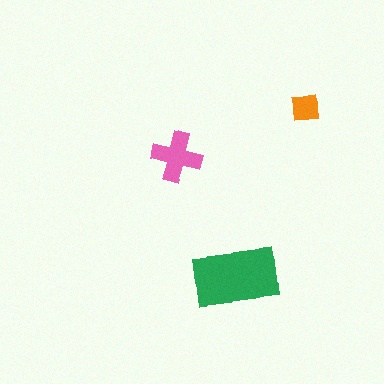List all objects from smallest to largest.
The orange square, the pink cross, the green rectangle.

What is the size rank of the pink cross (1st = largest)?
2nd.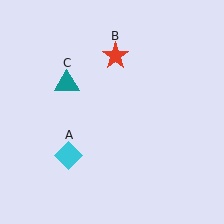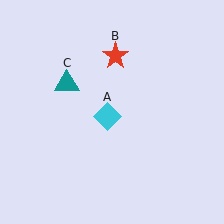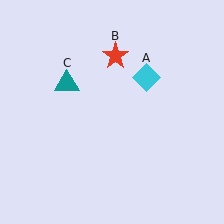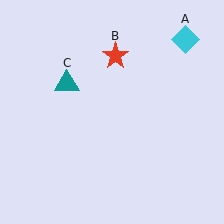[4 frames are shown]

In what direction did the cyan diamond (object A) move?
The cyan diamond (object A) moved up and to the right.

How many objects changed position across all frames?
1 object changed position: cyan diamond (object A).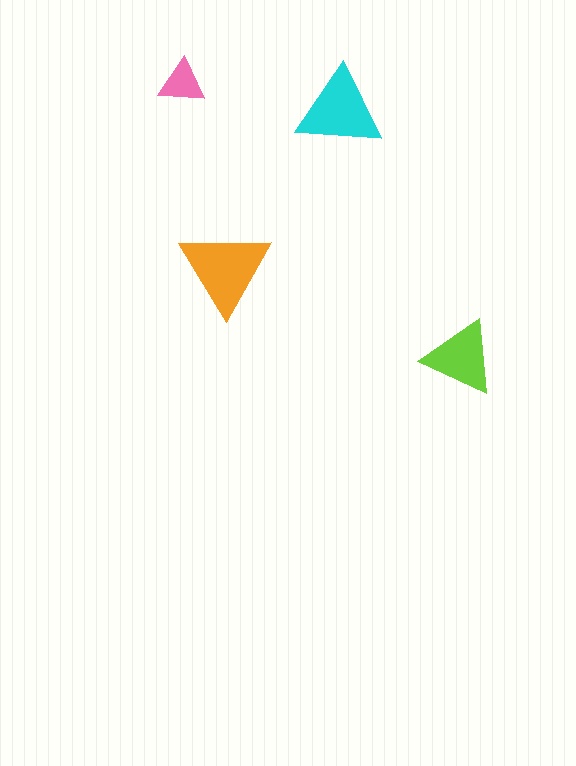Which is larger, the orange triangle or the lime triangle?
The orange one.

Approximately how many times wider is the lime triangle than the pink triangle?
About 1.5 times wider.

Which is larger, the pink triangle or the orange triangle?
The orange one.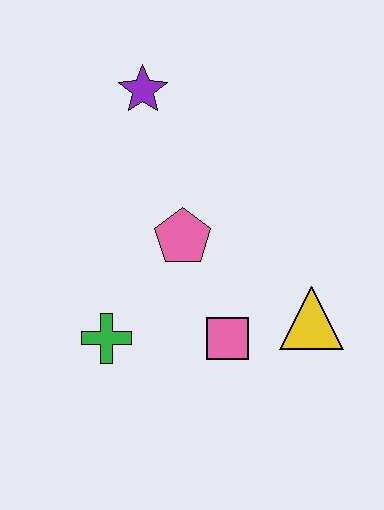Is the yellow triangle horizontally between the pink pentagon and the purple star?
No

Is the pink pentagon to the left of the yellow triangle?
Yes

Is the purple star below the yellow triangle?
No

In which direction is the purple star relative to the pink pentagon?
The purple star is above the pink pentagon.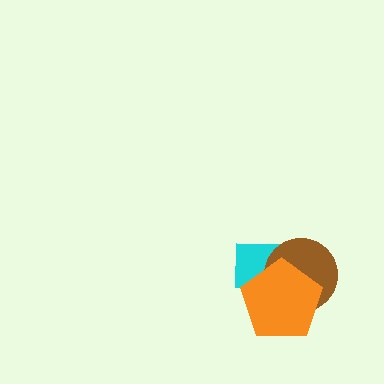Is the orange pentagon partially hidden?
No, no other shape covers it.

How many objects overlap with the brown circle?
2 objects overlap with the brown circle.